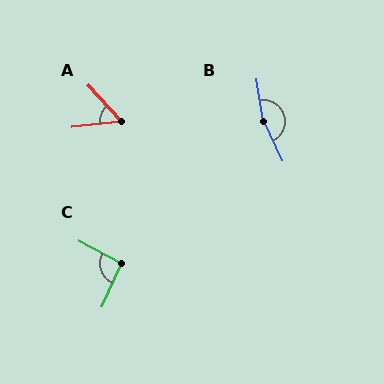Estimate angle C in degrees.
Approximately 94 degrees.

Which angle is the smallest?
A, at approximately 54 degrees.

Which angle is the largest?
B, at approximately 164 degrees.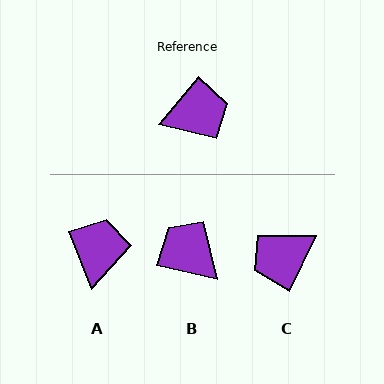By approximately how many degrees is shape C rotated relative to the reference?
Approximately 167 degrees clockwise.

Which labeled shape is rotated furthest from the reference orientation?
C, about 167 degrees away.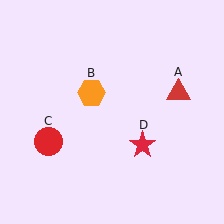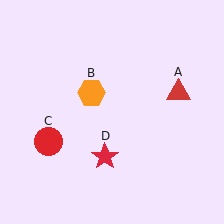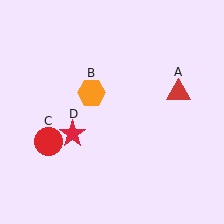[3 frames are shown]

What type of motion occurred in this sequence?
The red star (object D) rotated clockwise around the center of the scene.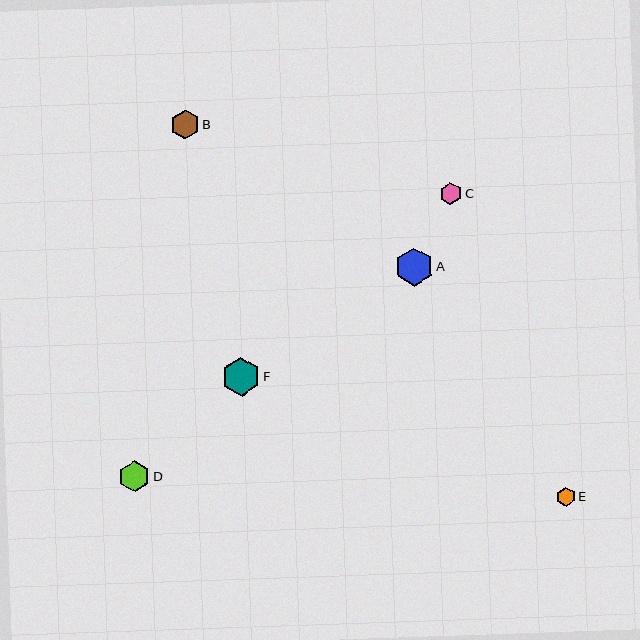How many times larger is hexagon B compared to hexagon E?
Hexagon B is approximately 1.5 times the size of hexagon E.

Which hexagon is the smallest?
Hexagon E is the smallest with a size of approximately 19 pixels.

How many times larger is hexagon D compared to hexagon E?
Hexagon D is approximately 1.6 times the size of hexagon E.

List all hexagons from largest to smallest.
From largest to smallest: F, A, D, B, C, E.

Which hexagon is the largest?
Hexagon F is the largest with a size of approximately 39 pixels.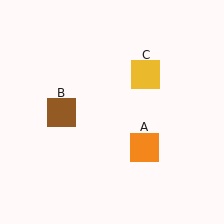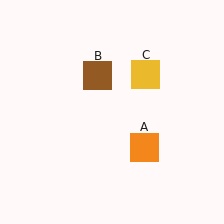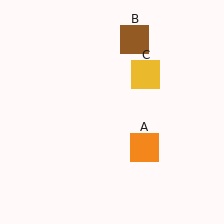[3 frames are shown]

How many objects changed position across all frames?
1 object changed position: brown square (object B).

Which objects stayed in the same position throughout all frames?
Orange square (object A) and yellow square (object C) remained stationary.